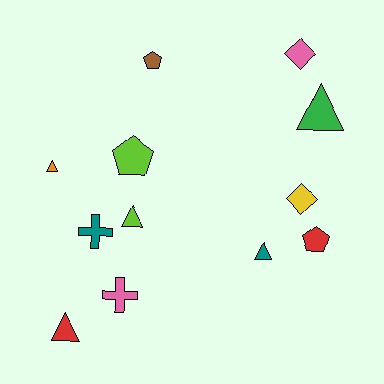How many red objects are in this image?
There are 2 red objects.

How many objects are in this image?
There are 12 objects.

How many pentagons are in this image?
There are 3 pentagons.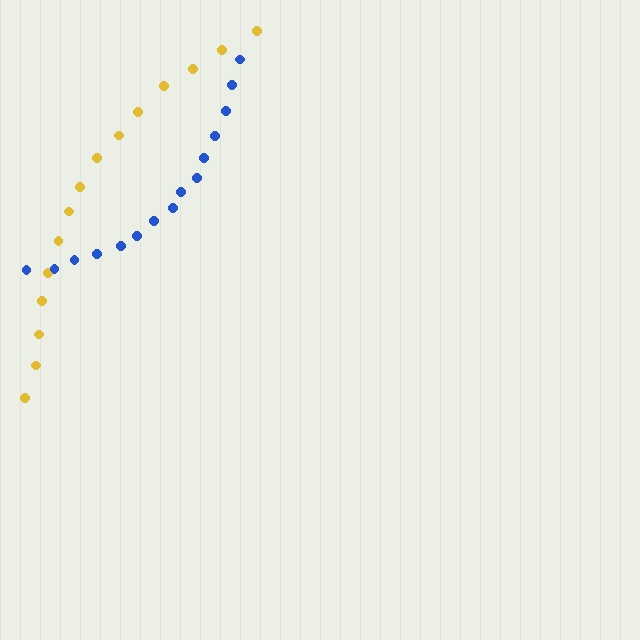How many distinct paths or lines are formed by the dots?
There are 2 distinct paths.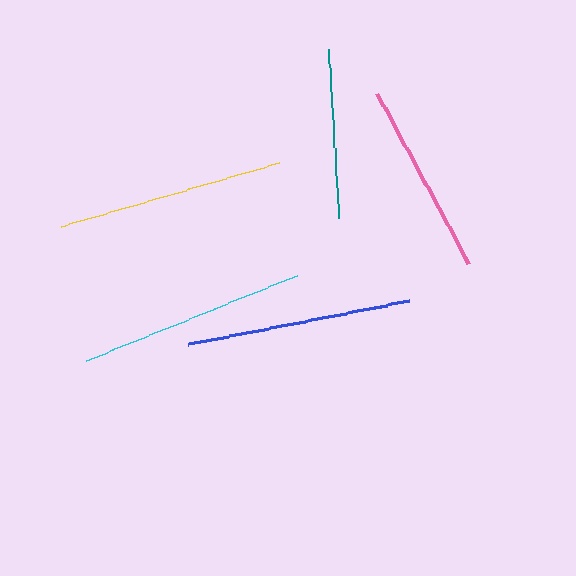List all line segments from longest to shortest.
From longest to shortest: cyan, yellow, blue, pink, teal.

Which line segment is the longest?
The cyan line is the longest at approximately 227 pixels.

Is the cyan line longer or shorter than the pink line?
The cyan line is longer than the pink line.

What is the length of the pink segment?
The pink segment is approximately 195 pixels long.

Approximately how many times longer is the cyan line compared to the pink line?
The cyan line is approximately 1.2 times the length of the pink line.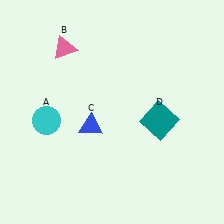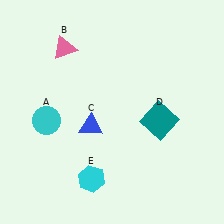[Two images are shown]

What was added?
A cyan hexagon (E) was added in Image 2.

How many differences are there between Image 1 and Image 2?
There is 1 difference between the two images.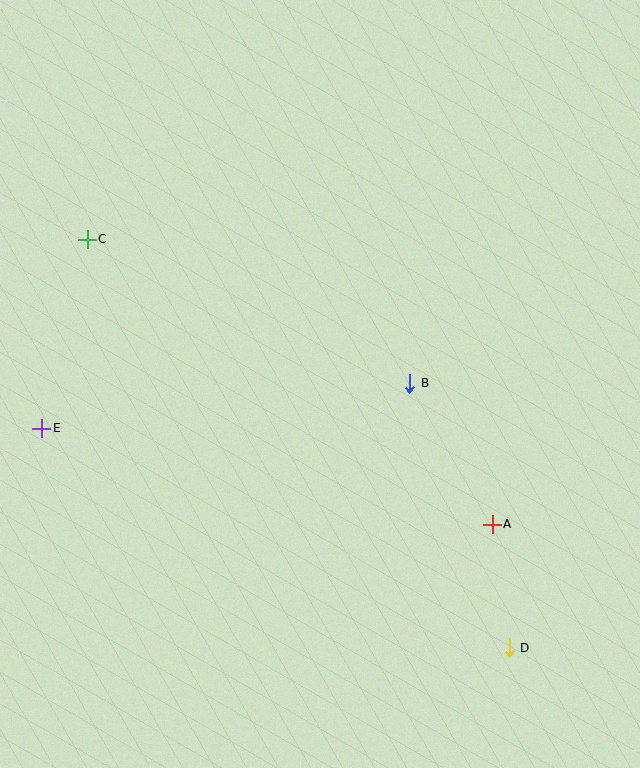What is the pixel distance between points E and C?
The distance between E and C is 194 pixels.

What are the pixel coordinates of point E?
Point E is at (42, 428).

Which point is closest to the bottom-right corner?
Point D is closest to the bottom-right corner.